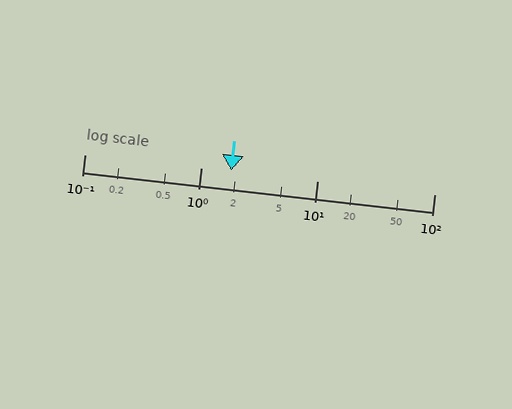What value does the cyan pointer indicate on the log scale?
The pointer indicates approximately 1.8.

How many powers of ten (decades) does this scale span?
The scale spans 3 decades, from 0.1 to 100.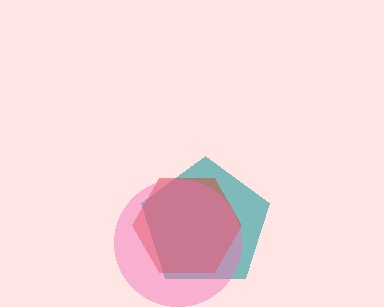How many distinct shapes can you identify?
There are 3 distinct shapes: a teal pentagon, a red hexagon, a pink circle.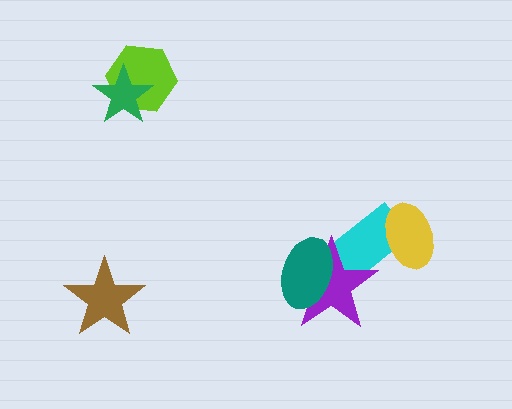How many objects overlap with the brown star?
0 objects overlap with the brown star.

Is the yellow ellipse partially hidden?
No, no other shape covers it.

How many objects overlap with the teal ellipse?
1 object overlaps with the teal ellipse.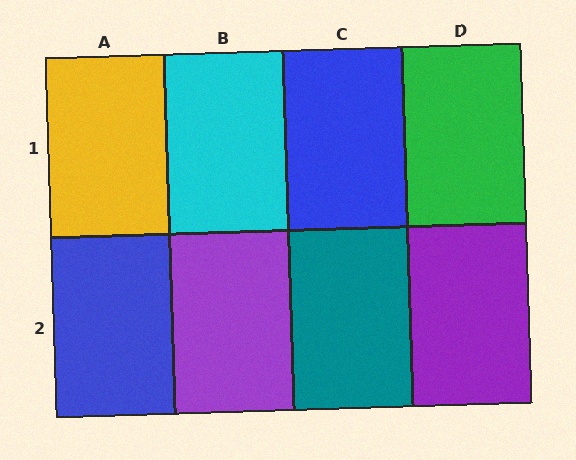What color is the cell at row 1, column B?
Cyan.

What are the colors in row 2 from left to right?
Blue, purple, teal, purple.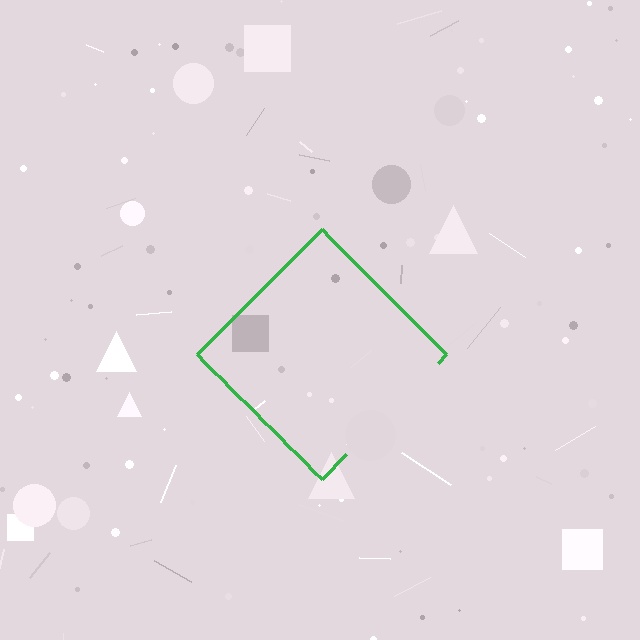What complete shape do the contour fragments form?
The contour fragments form a diamond.